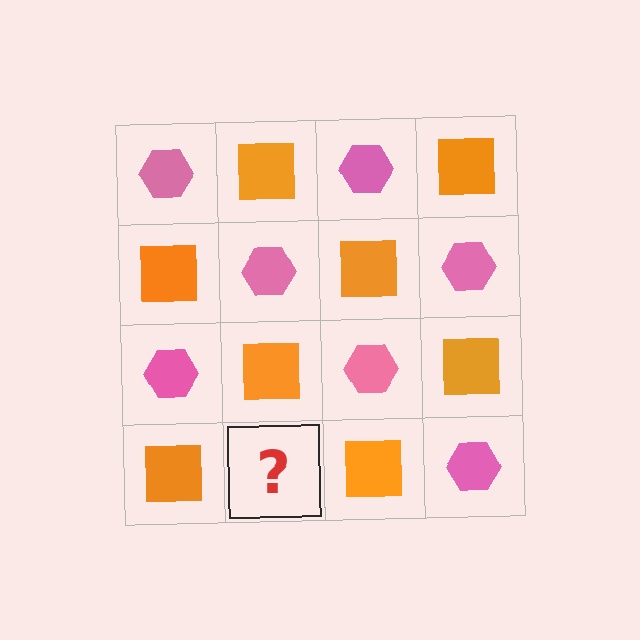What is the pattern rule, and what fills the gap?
The rule is that it alternates pink hexagon and orange square in a checkerboard pattern. The gap should be filled with a pink hexagon.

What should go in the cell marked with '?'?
The missing cell should contain a pink hexagon.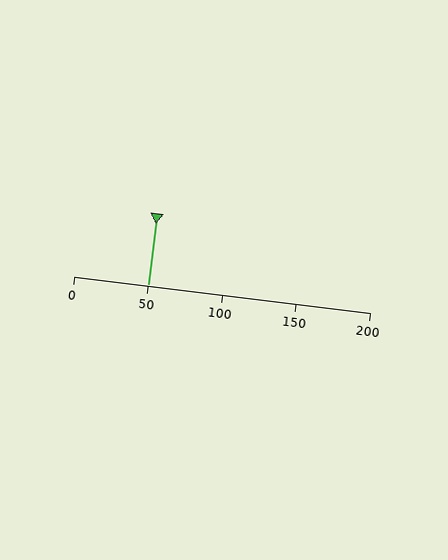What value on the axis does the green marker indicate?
The marker indicates approximately 50.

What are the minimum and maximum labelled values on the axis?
The axis runs from 0 to 200.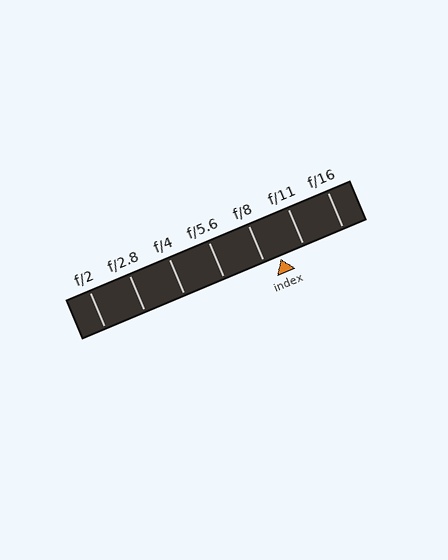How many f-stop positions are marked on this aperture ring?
There are 7 f-stop positions marked.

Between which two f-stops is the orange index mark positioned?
The index mark is between f/8 and f/11.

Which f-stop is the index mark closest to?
The index mark is closest to f/8.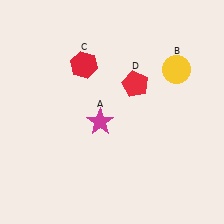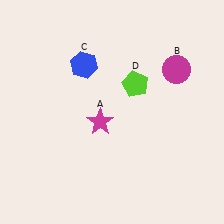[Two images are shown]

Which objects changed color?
B changed from yellow to magenta. C changed from red to blue. D changed from red to lime.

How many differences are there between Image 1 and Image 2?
There are 3 differences between the two images.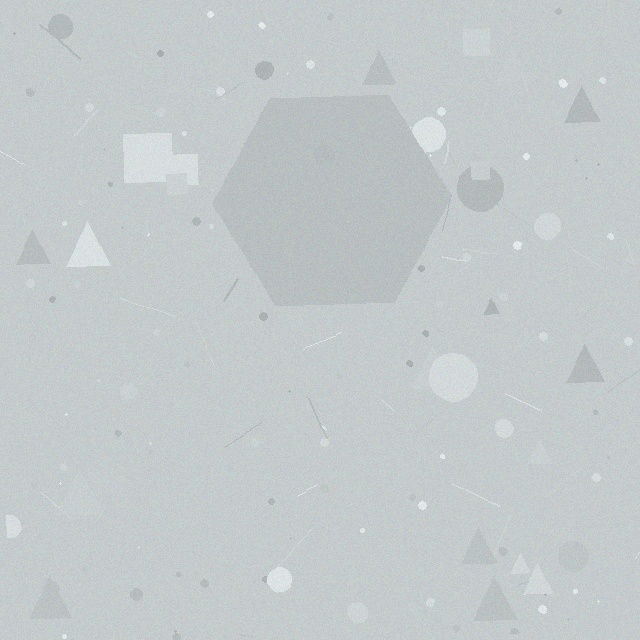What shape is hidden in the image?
A hexagon is hidden in the image.